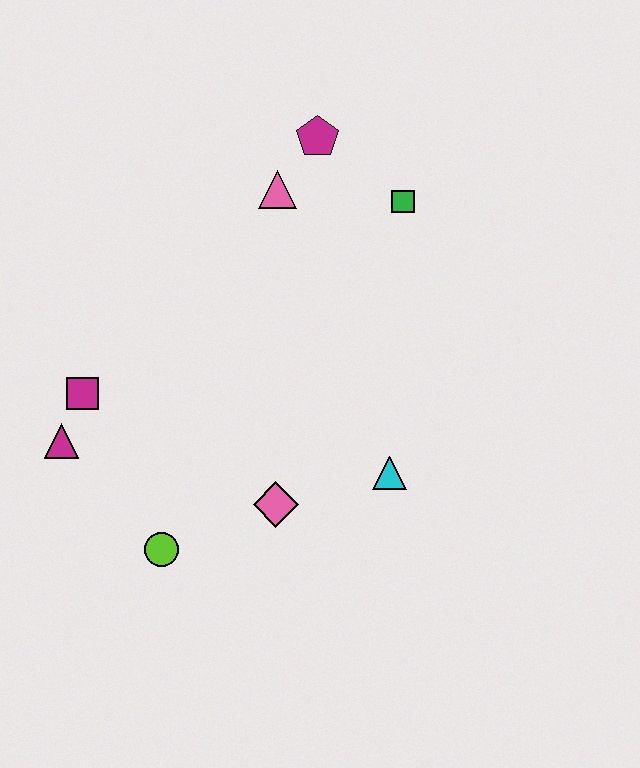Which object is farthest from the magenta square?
The green square is farthest from the magenta square.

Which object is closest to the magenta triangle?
The magenta square is closest to the magenta triangle.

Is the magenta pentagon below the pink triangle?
No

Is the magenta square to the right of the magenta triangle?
Yes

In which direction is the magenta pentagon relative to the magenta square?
The magenta pentagon is above the magenta square.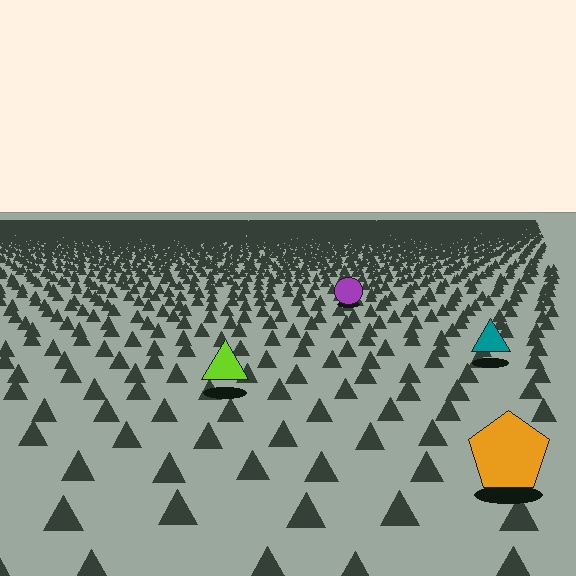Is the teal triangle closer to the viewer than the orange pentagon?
No. The orange pentagon is closer — you can tell from the texture gradient: the ground texture is coarser near it.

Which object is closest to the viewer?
The orange pentagon is closest. The texture marks near it are larger and more spread out.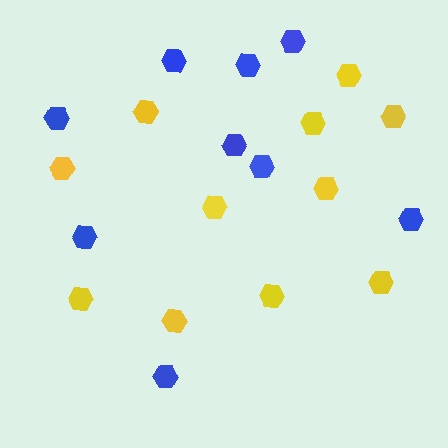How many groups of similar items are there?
There are 2 groups: one group of blue hexagons (9) and one group of yellow hexagons (11).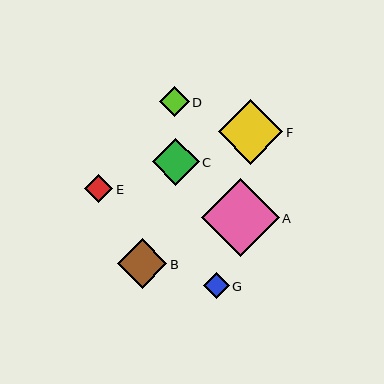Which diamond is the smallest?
Diamond G is the smallest with a size of approximately 26 pixels.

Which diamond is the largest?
Diamond A is the largest with a size of approximately 78 pixels.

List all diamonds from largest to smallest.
From largest to smallest: A, F, B, C, D, E, G.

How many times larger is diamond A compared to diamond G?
Diamond A is approximately 3.0 times the size of diamond G.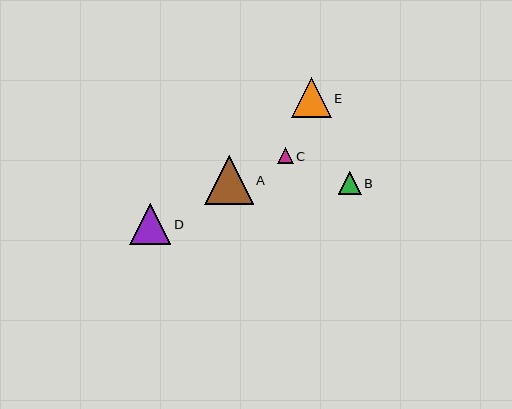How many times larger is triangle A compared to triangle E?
Triangle A is approximately 1.2 times the size of triangle E.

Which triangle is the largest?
Triangle A is the largest with a size of approximately 48 pixels.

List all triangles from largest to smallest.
From largest to smallest: A, D, E, B, C.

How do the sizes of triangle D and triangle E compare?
Triangle D and triangle E are approximately the same size.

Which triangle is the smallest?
Triangle C is the smallest with a size of approximately 16 pixels.